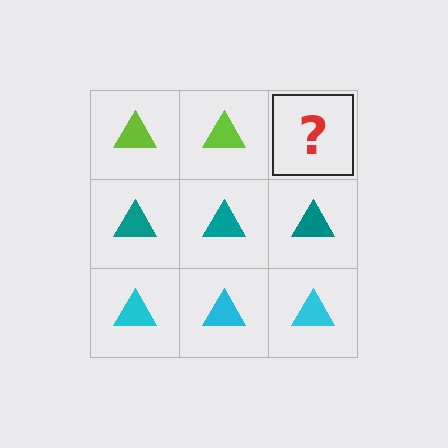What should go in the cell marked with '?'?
The missing cell should contain a lime triangle.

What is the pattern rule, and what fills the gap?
The rule is that each row has a consistent color. The gap should be filled with a lime triangle.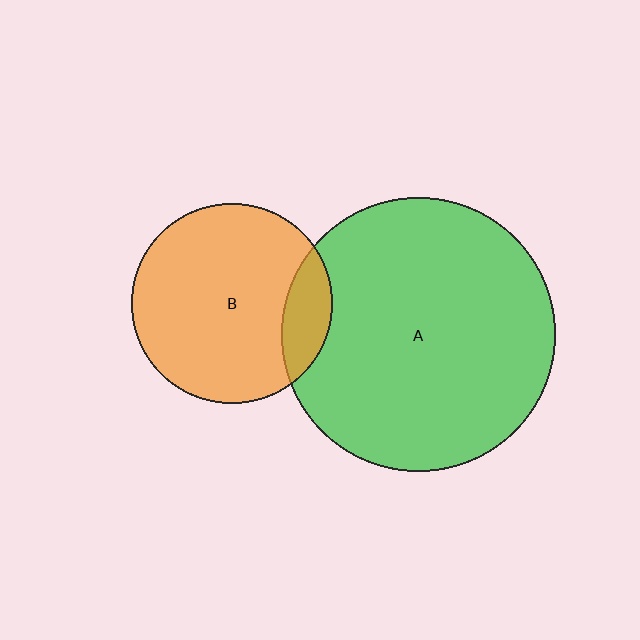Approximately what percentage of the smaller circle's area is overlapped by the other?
Approximately 15%.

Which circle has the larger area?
Circle A (green).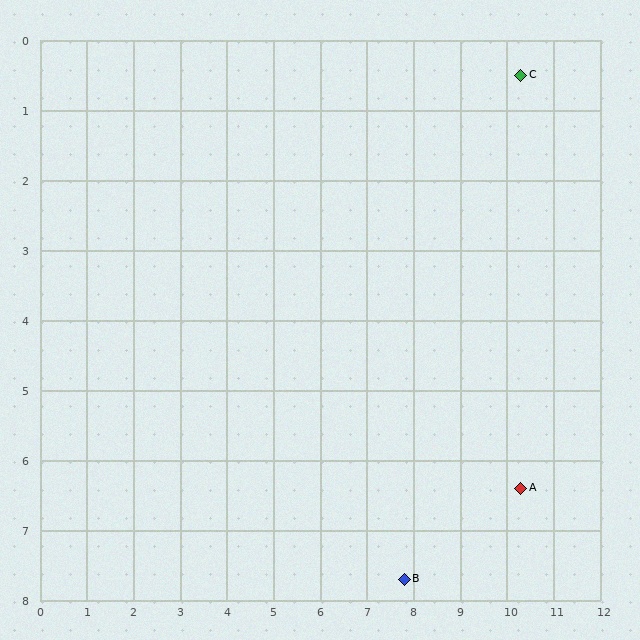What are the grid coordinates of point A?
Point A is at approximately (10.3, 6.4).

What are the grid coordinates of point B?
Point B is at approximately (7.8, 7.7).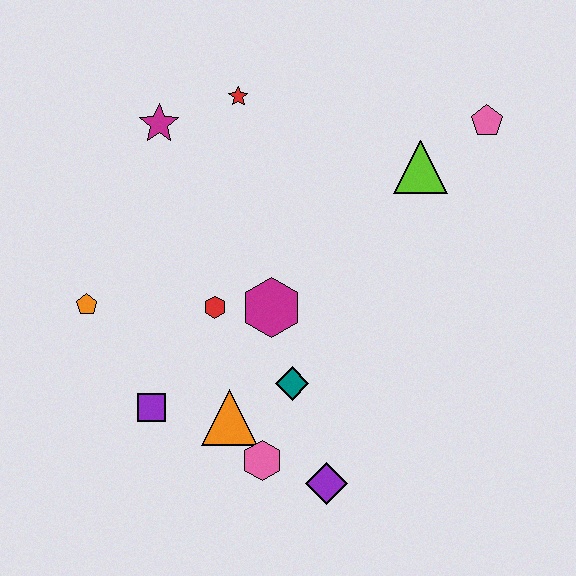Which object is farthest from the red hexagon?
The pink pentagon is farthest from the red hexagon.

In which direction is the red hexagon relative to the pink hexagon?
The red hexagon is above the pink hexagon.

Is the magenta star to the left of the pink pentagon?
Yes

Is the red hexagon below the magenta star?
Yes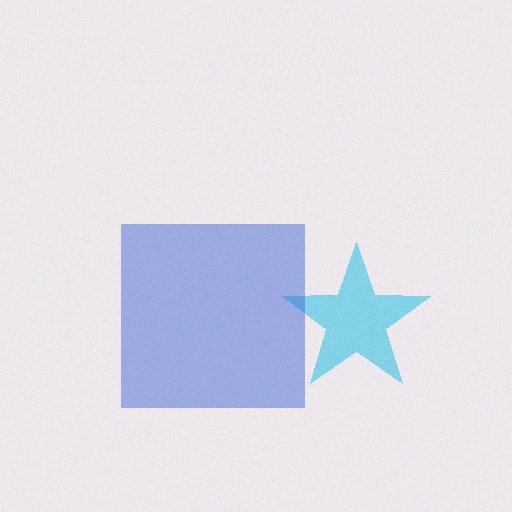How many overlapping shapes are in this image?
There are 2 overlapping shapes in the image.